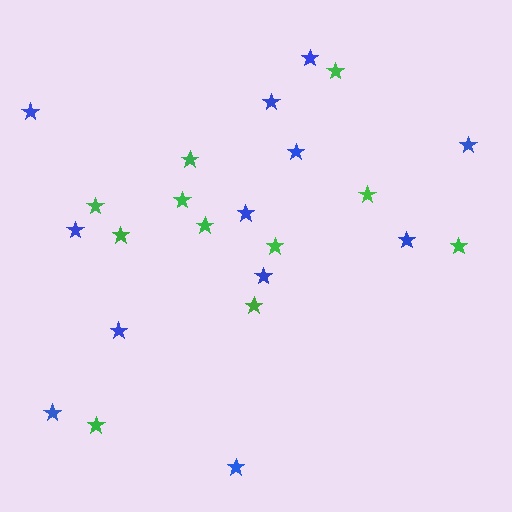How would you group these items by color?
There are 2 groups: one group of green stars (11) and one group of blue stars (12).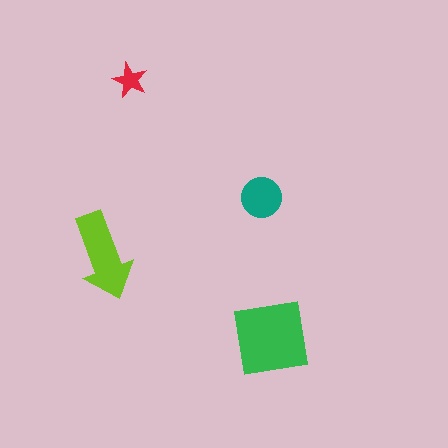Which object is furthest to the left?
The lime arrow is leftmost.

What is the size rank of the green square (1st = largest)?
1st.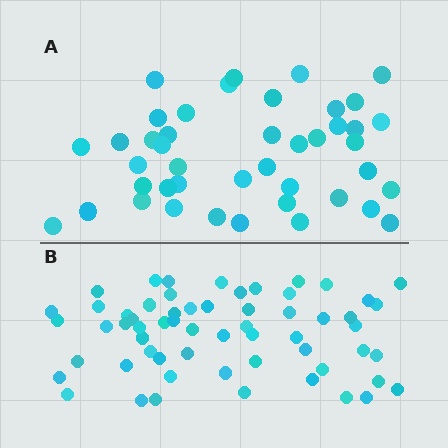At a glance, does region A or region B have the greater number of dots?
Region B (the bottom region) has more dots.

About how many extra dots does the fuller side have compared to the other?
Region B has approximately 15 more dots than region A.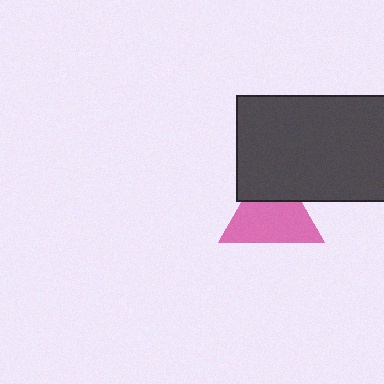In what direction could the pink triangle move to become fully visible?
The pink triangle could move down. That would shift it out from behind the dark gray rectangle entirely.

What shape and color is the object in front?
The object in front is a dark gray rectangle.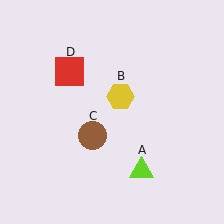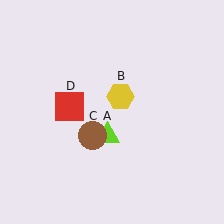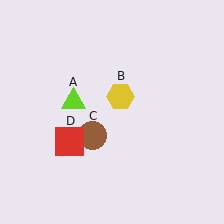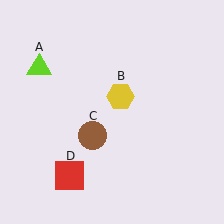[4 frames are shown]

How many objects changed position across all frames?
2 objects changed position: lime triangle (object A), red square (object D).